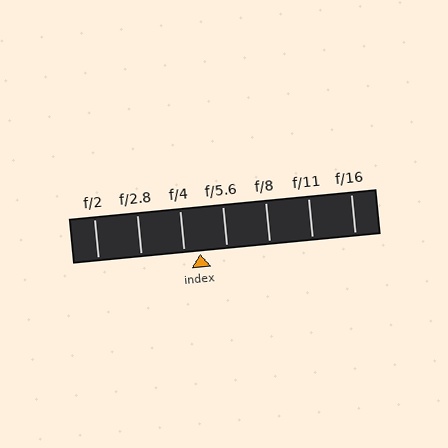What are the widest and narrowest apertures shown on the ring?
The widest aperture shown is f/2 and the narrowest is f/16.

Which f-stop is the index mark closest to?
The index mark is closest to f/4.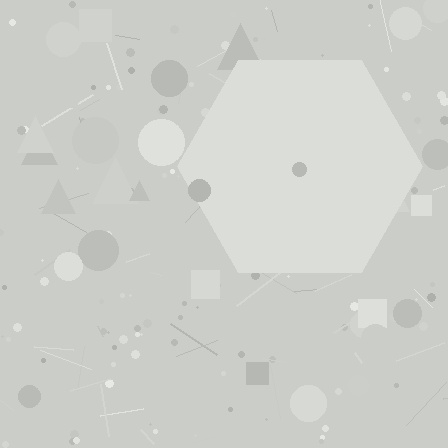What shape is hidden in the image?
A hexagon is hidden in the image.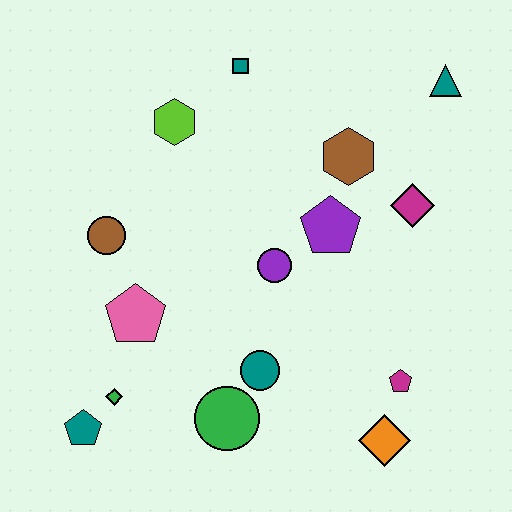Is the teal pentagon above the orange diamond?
Yes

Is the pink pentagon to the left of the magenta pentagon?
Yes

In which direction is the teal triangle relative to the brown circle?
The teal triangle is to the right of the brown circle.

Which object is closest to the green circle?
The teal circle is closest to the green circle.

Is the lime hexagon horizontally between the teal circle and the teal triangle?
No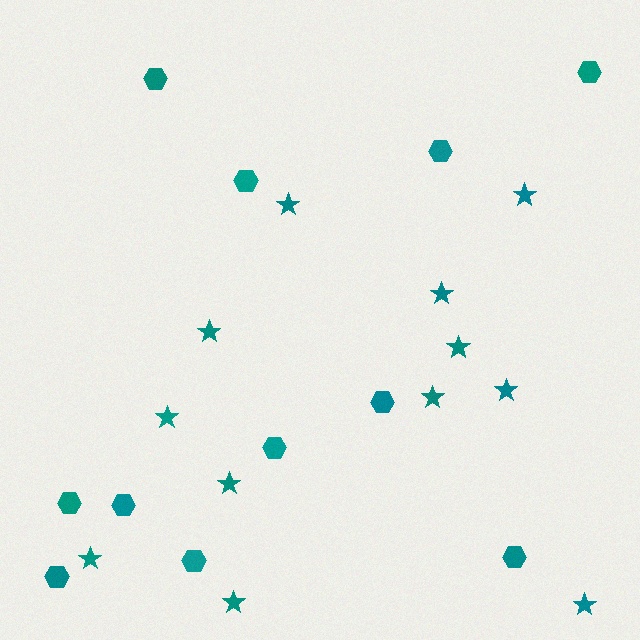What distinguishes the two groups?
There are 2 groups: one group of hexagons (11) and one group of stars (12).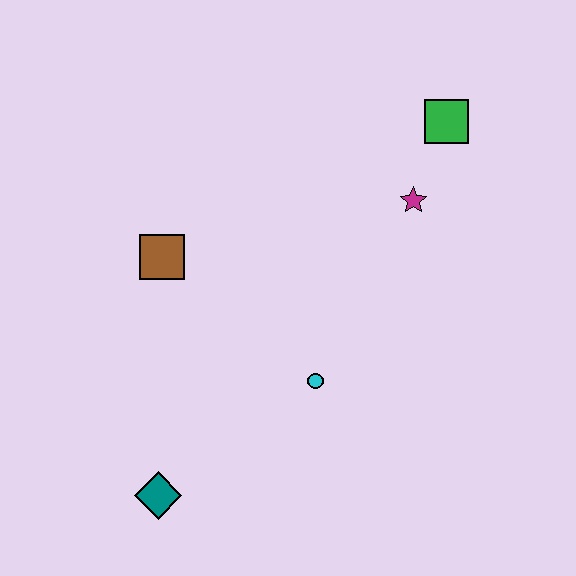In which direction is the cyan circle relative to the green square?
The cyan circle is below the green square.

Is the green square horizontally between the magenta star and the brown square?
No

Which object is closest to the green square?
The magenta star is closest to the green square.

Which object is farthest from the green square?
The teal diamond is farthest from the green square.